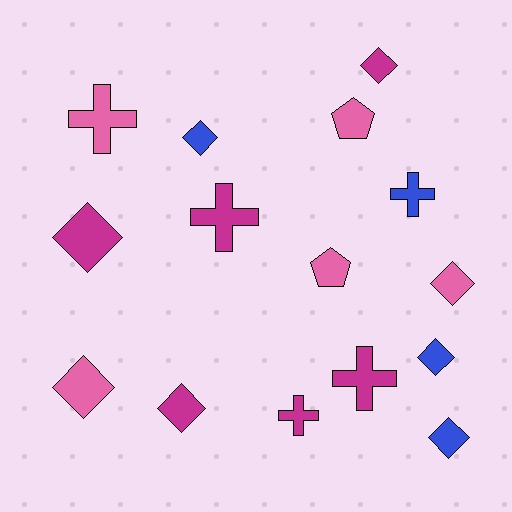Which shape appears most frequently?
Diamond, with 8 objects.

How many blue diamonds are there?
There are 3 blue diamonds.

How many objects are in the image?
There are 15 objects.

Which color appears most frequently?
Magenta, with 6 objects.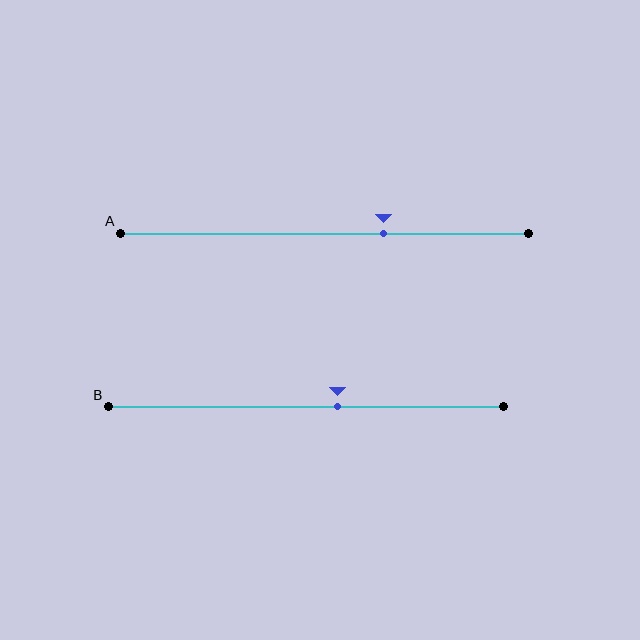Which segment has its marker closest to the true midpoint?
Segment B has its marker closest to the true midpoint.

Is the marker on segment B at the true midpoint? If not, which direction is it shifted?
No, the marker on segment B is shifted to the right by about 8% of the segment length.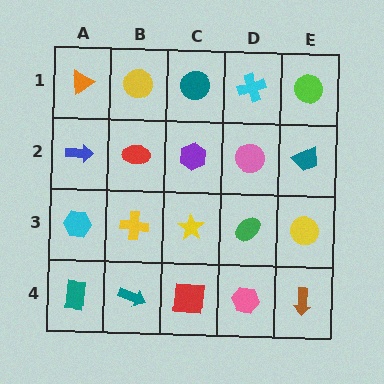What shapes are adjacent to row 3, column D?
A pink circle (row 2, column D), a pink hexagon (row 4, column D), a yellow star (row 3, column C), a yellow circle (row 3, column E).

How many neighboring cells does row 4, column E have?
2.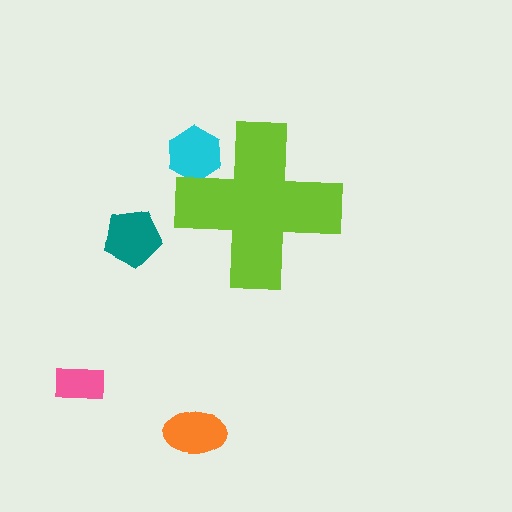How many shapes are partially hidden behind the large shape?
1 shape is partially hidden.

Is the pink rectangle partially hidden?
No, the pink rectangle is fully visible.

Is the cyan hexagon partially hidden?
Yes, the cyan hexagon is partially hidden behind the lime cross.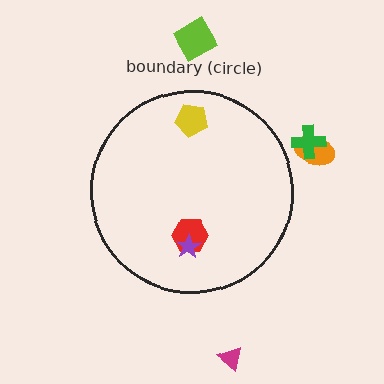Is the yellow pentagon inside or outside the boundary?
Inside.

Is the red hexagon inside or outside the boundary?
Inside.